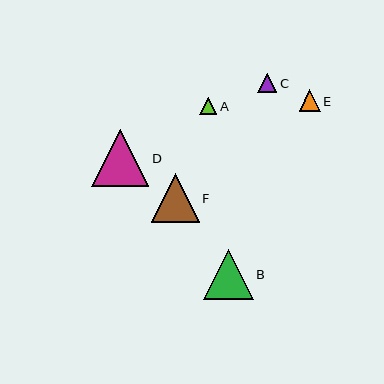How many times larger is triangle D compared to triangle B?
Triangle D is approximately 1.1 times the size of triangle B.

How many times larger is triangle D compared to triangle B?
Triangle D is approximately 1.1 times the size of triangle B.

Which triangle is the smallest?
Triangle A is the smallest with a size of approximately 17 pixels.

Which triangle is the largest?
Triangle D is the largest with a size of approximately 57 pixels.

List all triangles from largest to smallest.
From largest to smallest: D, B, F, E, C, A.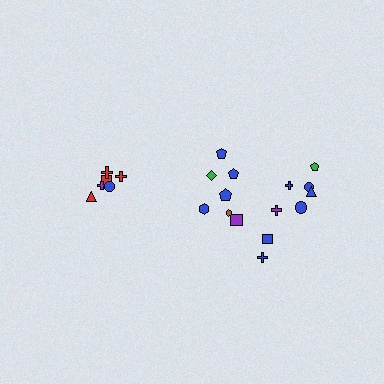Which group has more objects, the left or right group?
The right group.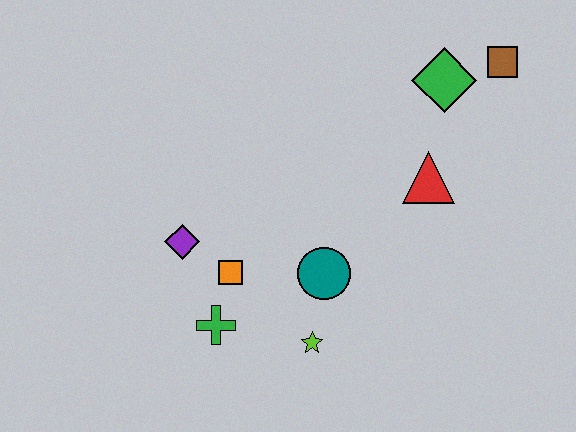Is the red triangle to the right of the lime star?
Yes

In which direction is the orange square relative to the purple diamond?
The orange square is to the right of the purple diamond.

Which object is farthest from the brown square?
The green cross is farthest from the brown square.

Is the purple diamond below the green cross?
No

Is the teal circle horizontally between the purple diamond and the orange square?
No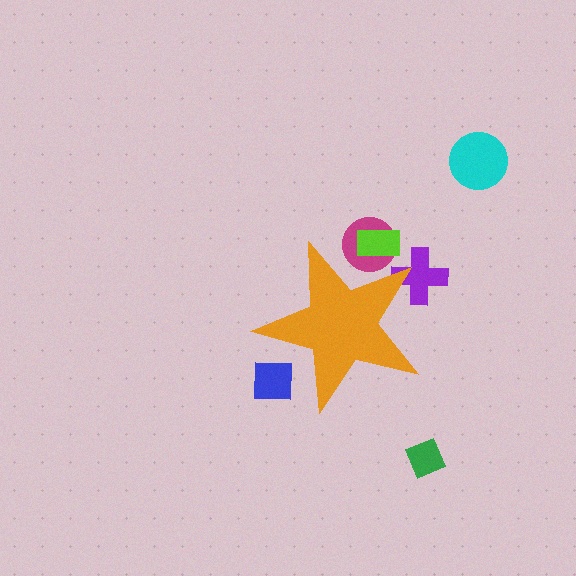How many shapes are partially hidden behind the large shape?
4 shapes are partially hidden.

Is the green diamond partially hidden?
No, the green diamond is fully visible.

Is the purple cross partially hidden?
Yes, the purple cross is partially hidden behind the orange star.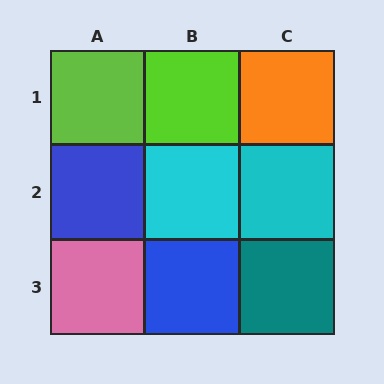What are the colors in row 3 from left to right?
Pink, blue, teal.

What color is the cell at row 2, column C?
Cyan.